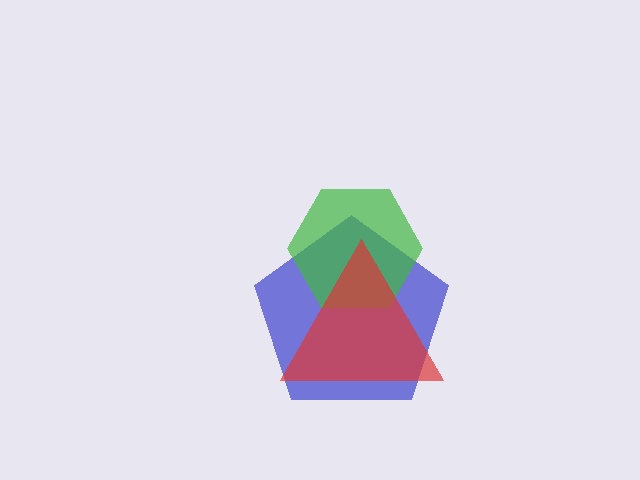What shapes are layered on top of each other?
The layered shapes are: a blue pentagon, a green hexagon, a red triangle.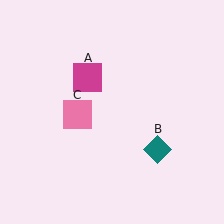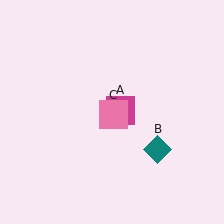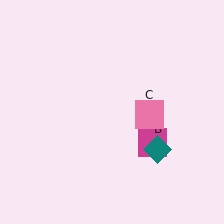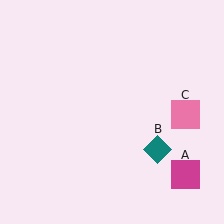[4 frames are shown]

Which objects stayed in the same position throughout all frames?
Teal diamond (object B) remained stationary.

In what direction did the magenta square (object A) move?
The magenta square (object A) moved down and to the right.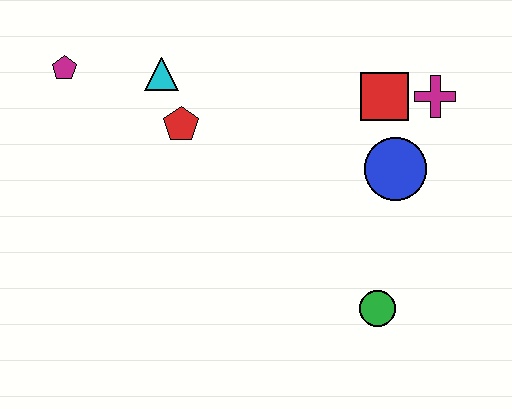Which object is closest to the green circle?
The blue circle is closest to the green circle.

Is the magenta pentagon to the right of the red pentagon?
No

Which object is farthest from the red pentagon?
The green circle is farthest from the red pentagon.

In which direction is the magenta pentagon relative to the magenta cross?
The magenta pentagon is to the left of the magenta cross.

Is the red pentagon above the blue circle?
Yes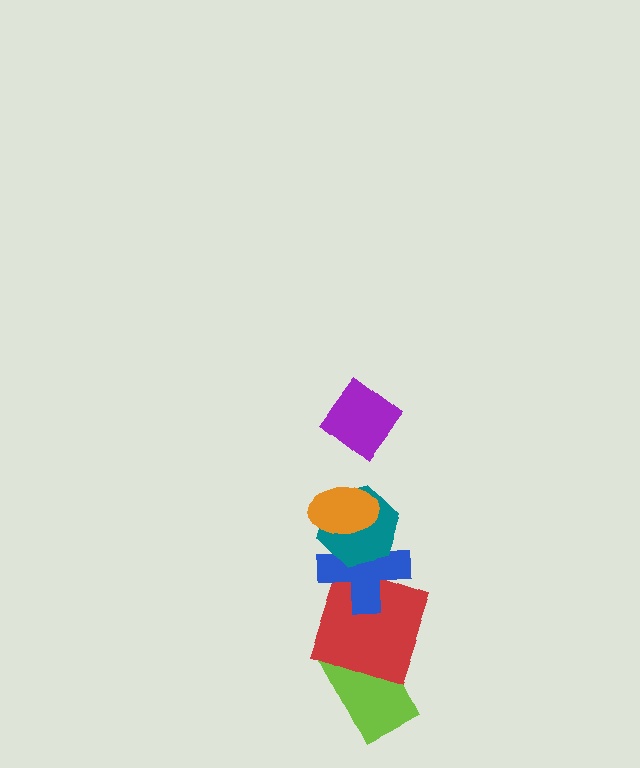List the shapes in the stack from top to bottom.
From top to bottom: the purple diamond, the orange ellipse, the teal hexagon, the blue cross, the red square, the lime rectangle.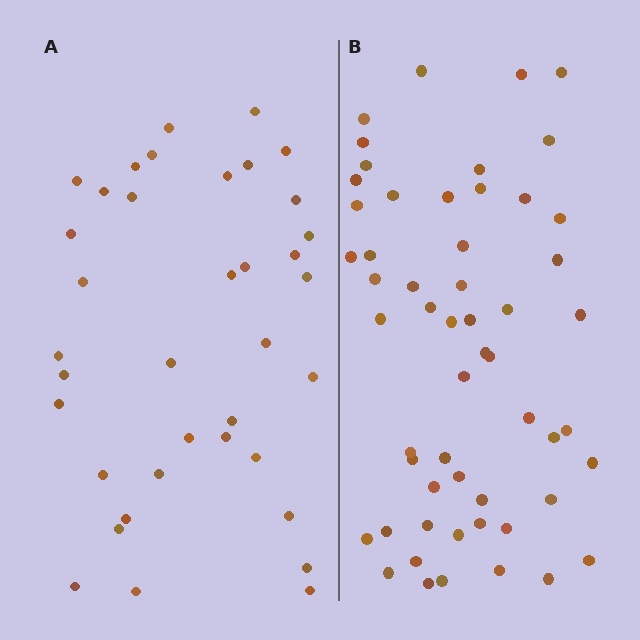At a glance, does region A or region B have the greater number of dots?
Region B (the right region) has more dots.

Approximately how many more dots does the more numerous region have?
Region B has approximately 20 more dots than region A.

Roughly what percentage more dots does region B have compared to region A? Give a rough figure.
About 50% more.